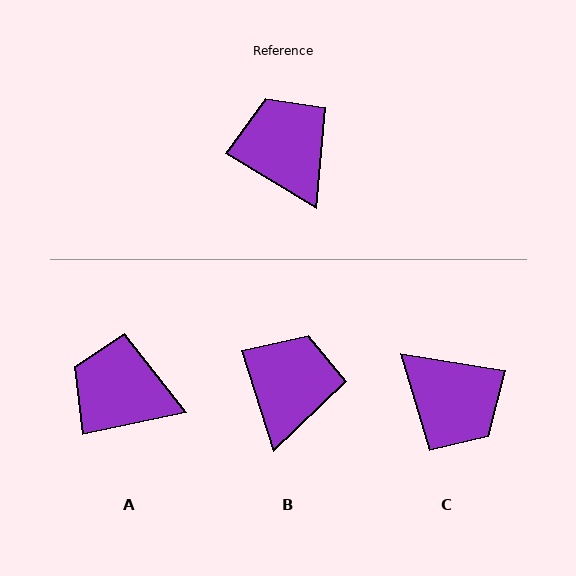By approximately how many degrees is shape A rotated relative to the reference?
Approximately 43 degrees counter-clockwise.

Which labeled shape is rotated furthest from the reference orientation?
C, about 158 degrees away.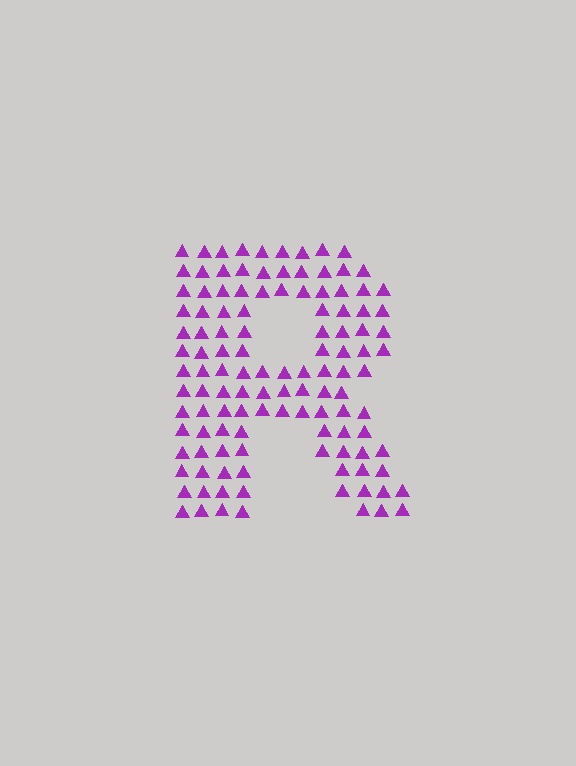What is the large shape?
The large shape is the letter R.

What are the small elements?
The small elements are triangles.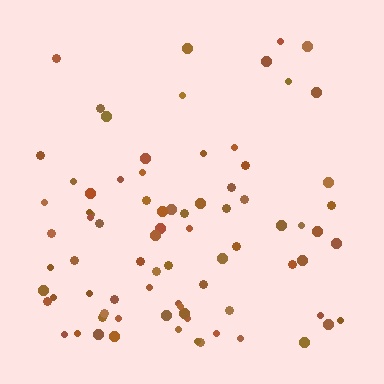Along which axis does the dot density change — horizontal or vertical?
Vertical.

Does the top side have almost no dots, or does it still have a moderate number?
Still a moderate number, just noticeably fewer than the bottom.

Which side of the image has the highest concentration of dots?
The bottom.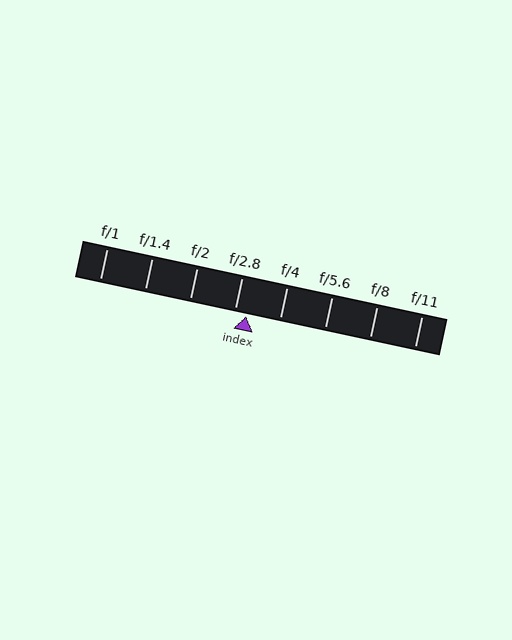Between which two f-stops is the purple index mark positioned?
The index mark is between f/2.8 and f/4.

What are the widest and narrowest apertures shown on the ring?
The widest aperture shown is f/1 and the narrowest is f/11.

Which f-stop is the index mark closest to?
The index mark is closest to f/2.8.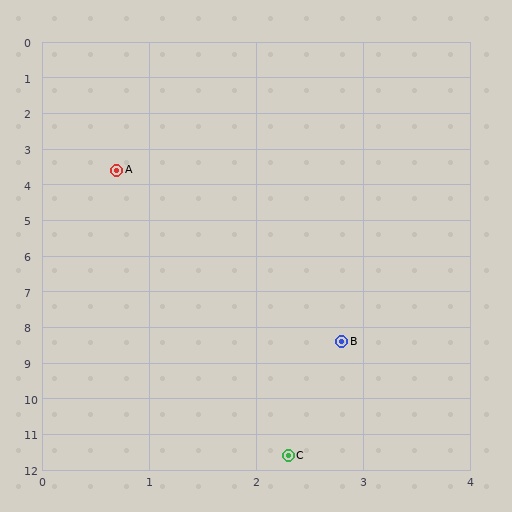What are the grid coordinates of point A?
Point A is at approximately (0.7, 3.6).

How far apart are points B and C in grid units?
Points B and C are about 3.2 grid units apart.